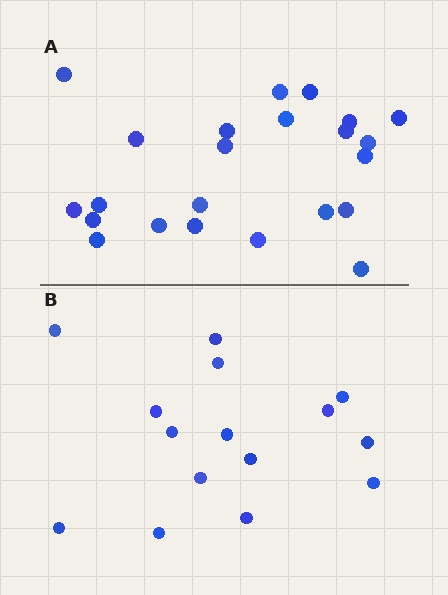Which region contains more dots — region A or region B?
Region A (the top region) has more dots.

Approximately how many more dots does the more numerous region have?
Region A has roughly 8 or so more dots than region B.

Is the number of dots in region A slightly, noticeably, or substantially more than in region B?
Region A has substantially more. The ratio is roughly 1.5 to 1.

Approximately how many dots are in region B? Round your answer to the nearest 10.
About 20 dots. (The exact count is 15, which rounds to 20.)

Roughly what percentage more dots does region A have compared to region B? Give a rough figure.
About 55% more.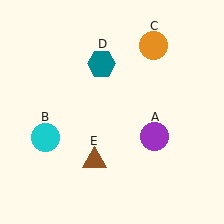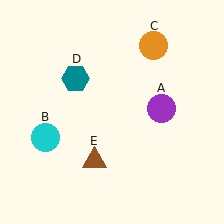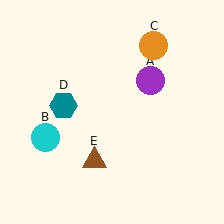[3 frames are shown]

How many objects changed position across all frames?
2 objects changed position: purple circle (object A), teal hexagon (object D).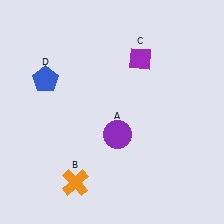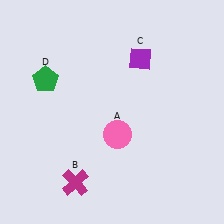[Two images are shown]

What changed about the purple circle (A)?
In Image 1, A is purple. In Image 2, it changed to pink.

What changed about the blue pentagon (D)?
In Image 1, D is blue. In Image 2, it changed to green.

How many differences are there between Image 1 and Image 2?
There are 3 differences between the two images.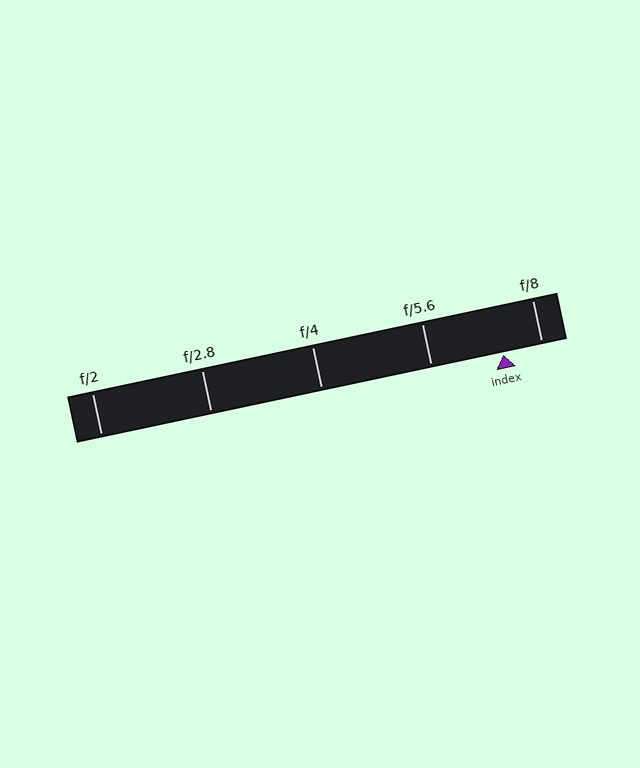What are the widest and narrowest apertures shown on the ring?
The widest aperture shown is f/2 and the narrowest is f/8.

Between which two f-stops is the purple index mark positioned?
The index mark is between f/5.6 and f/8.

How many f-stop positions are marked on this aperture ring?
There are 5 f-stop positions marked.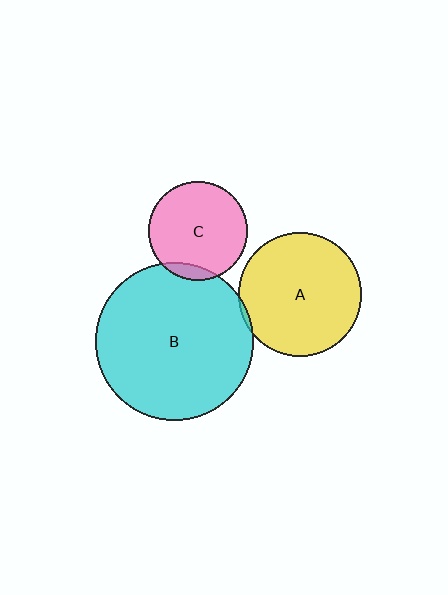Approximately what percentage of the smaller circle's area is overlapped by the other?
Approximately 10%.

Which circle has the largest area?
Circle B (cyan).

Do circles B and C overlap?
Yes.